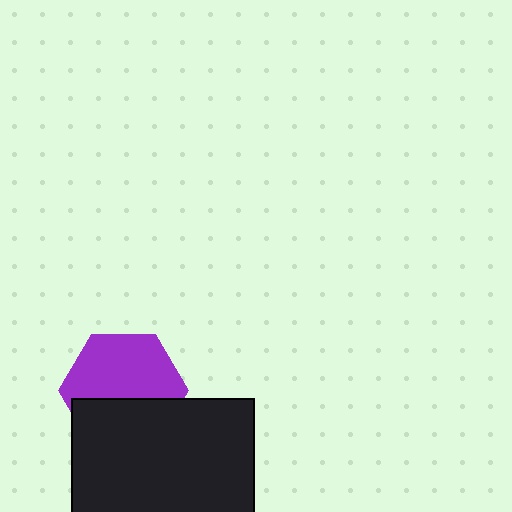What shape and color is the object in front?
The object in front is a black rectangle.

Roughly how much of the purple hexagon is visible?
About half of it is visible (roughly 59%).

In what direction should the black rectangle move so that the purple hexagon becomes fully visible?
The black rectangle should move down. That is the shortest direction to clear the overlap and leave the purple hexagon fully visible.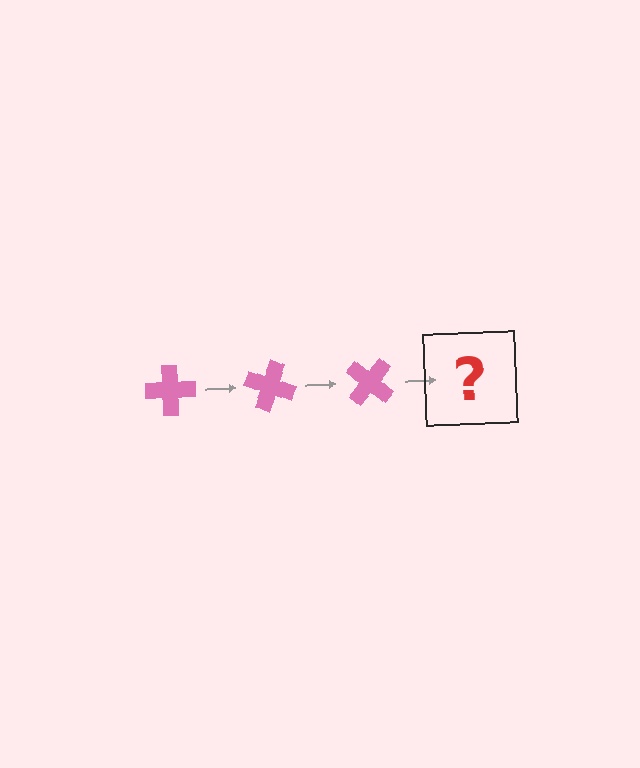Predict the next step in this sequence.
The next step is a pink cross rotated 60 degrees.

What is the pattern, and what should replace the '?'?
The pattern is that the cross rotates 20 degrees each step. The '?' should be a pink cross rotated 60 degrees.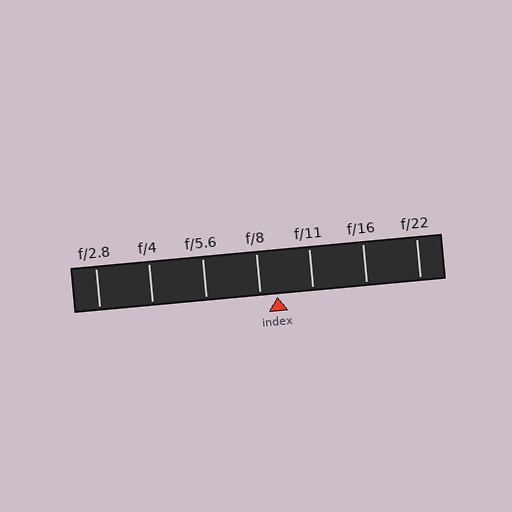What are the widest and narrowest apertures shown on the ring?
The widest aperture shown is f/2.8 and the narrowest is f/22.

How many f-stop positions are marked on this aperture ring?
There are 7 f-stop positions marked.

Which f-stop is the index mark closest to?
The index mark is closest to f/8.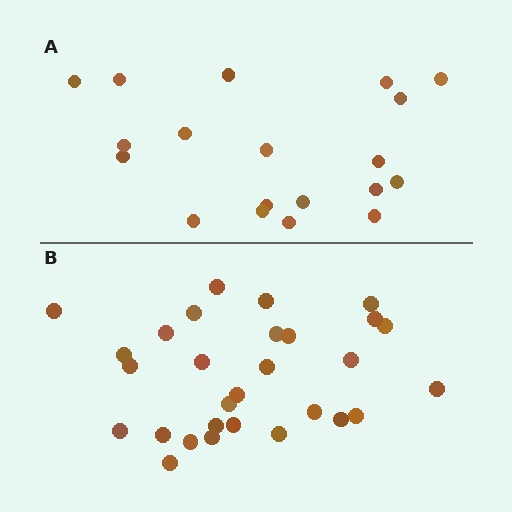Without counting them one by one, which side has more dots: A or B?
Region B (the bottom region) has more dots.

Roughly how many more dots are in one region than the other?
Region B has roughly 10 or so more dots than region A.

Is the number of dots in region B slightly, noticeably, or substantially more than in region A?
Region B has substantially more. The ratio is roughly 1.5 to 1.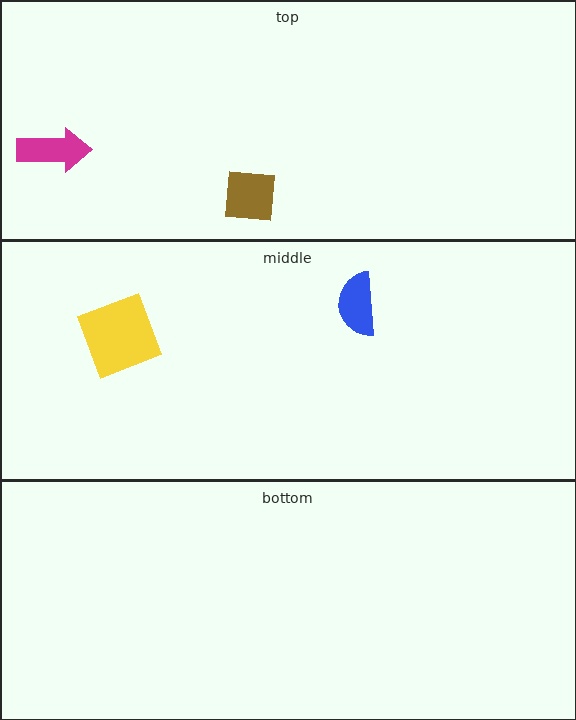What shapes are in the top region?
The magenta arrow, the brown square.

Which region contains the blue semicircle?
The middle region.